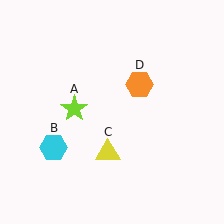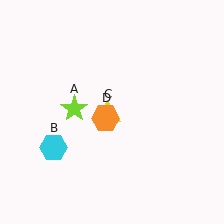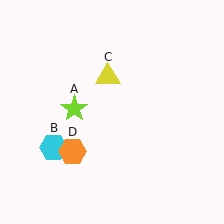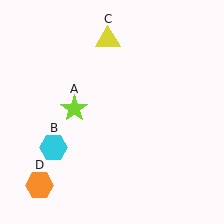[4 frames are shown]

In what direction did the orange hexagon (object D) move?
The orange hexagon (object D) moved down and to the left.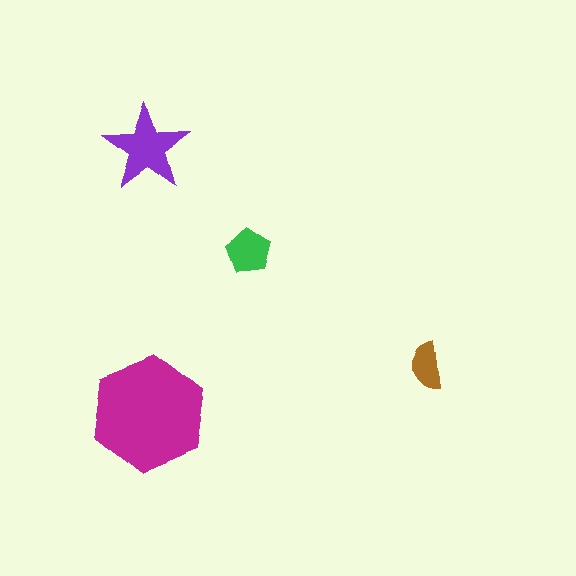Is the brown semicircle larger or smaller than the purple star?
Smaller.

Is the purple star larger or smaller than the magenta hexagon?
Smaller.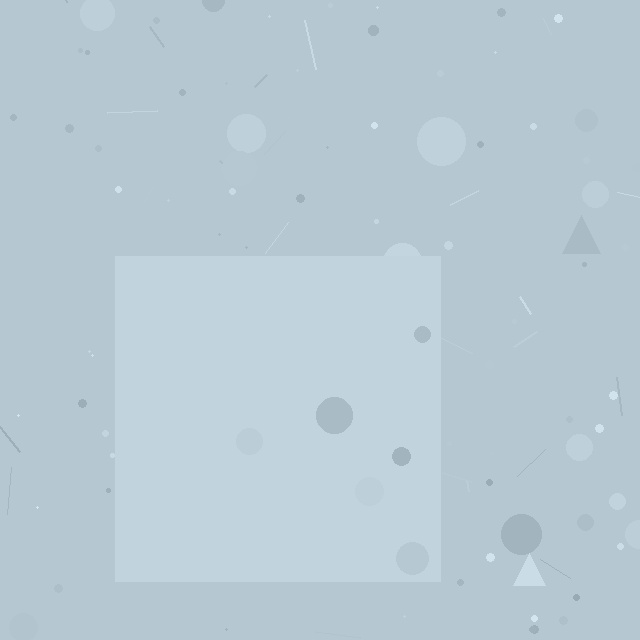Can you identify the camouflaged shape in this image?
The camouflaged shape is a square.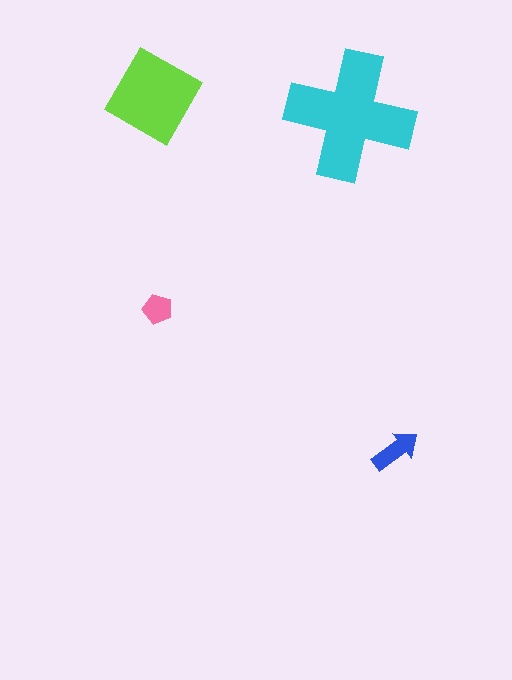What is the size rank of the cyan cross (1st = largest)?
1st.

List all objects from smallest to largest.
The pink pentagon, the blue arrow, the lime diamond, the cyan cross.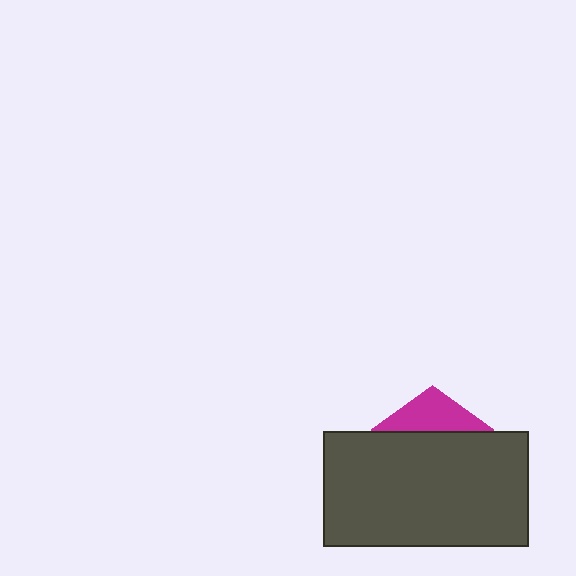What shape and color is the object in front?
The object in front is a dark gray rectangle.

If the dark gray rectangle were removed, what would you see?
You would see the complete magenta pentagon.